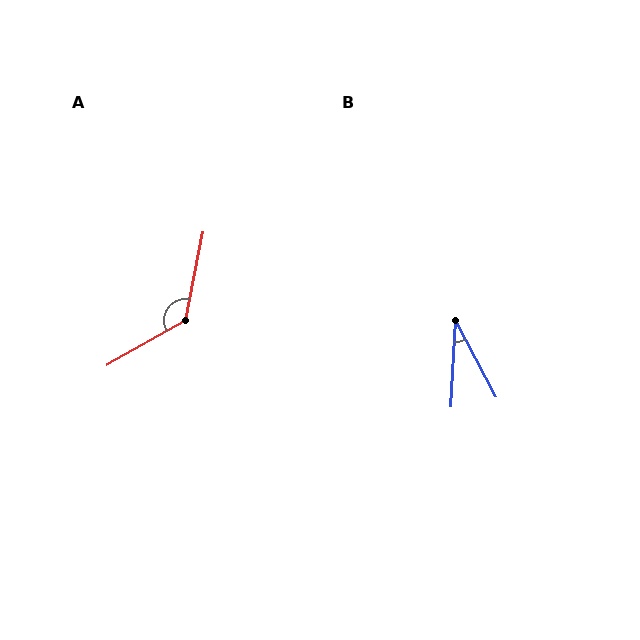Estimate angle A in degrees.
Approximately 130 degrees.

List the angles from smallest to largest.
B (30°), A (130°).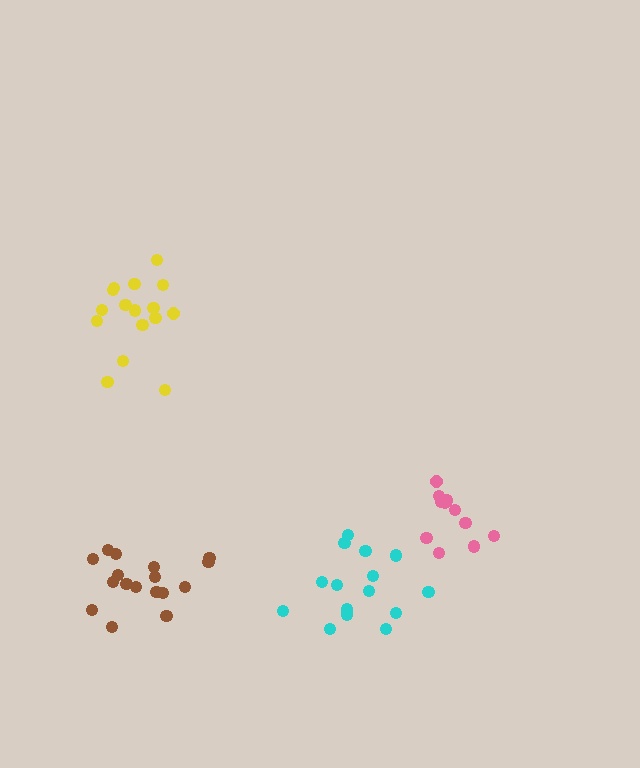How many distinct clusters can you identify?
There are 4 distinct clusters.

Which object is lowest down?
The cyan cluster is bottommost.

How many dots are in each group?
Group 1: 17 dots, Group 2: 17 dots, Group 3: 16 dots, Group 4: 11 dots (61 total).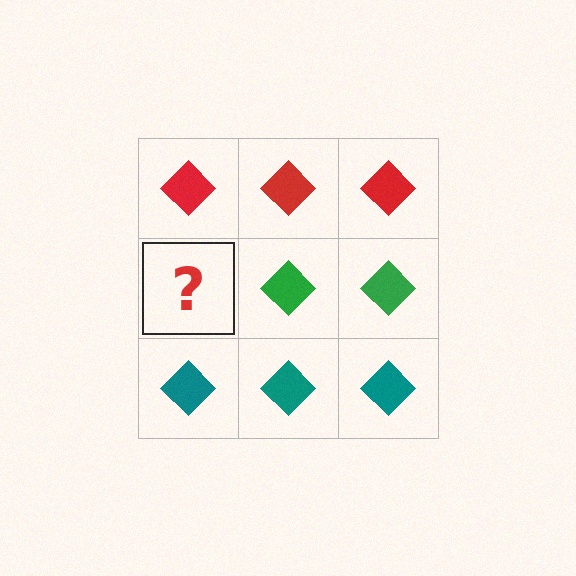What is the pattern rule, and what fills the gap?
The rule is that each row has a consistent color. The gap should be filled with a green diamond.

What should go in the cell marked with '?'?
The missing cell should contain a green diamond.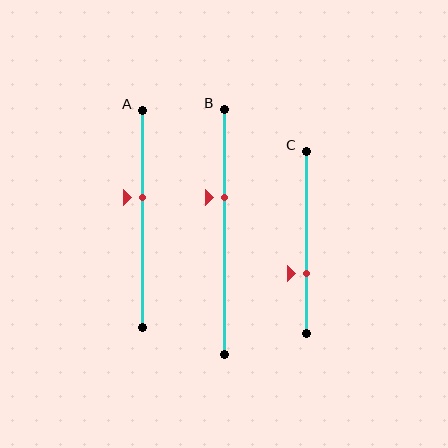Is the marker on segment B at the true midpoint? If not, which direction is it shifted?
No, the marker on segment B is shifted upward by about 14% of the segment length.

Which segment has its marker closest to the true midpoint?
Segment A has its marker closest to the true midpoint.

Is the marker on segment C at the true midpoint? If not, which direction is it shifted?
No, the marker on segment C is shifted downward by about 17% of the segment length.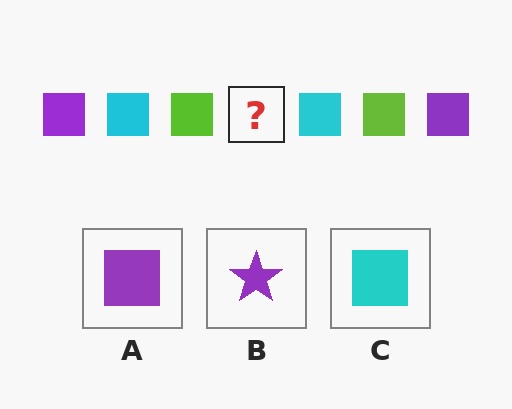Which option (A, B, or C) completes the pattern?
A.